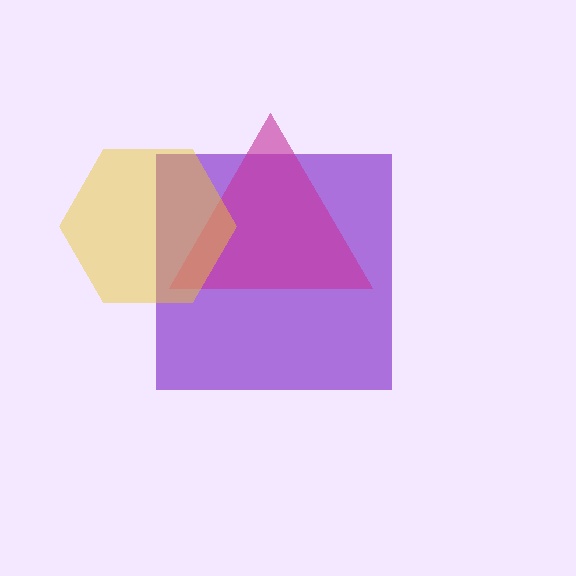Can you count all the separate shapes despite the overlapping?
Yes, there are 3 separate shapes.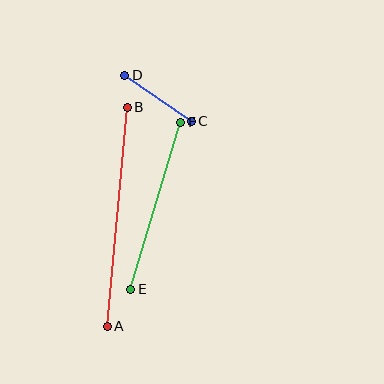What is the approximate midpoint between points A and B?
The midpoint is at approximately (117, 217) pixels.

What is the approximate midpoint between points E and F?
The midpoint is at approximately (156, 206) pixels.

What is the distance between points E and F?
The distance is approximately 175 pixels.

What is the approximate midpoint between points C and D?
The midpoint is at approximately (158, 98) pixels.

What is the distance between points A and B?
The distance is approximately 220 pixels.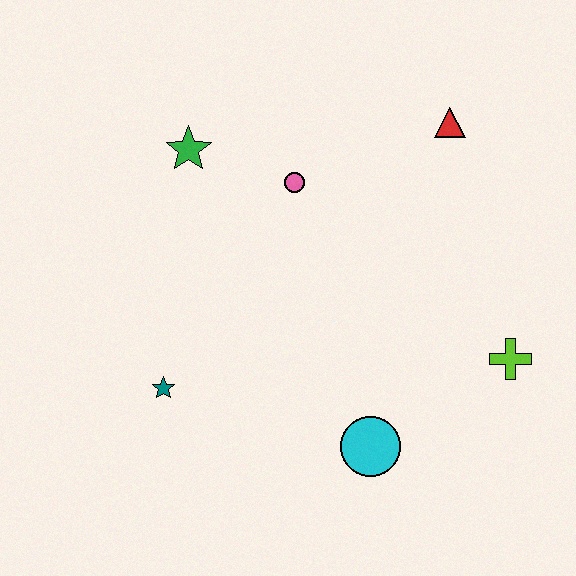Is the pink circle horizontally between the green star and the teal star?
No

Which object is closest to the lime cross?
The cyan circle is closest to the lime cross.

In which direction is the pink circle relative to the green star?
The pink circle is to the right of the green star.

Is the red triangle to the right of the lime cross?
No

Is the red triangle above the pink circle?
Yes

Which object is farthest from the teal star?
The red triangle is farthest from the teal star.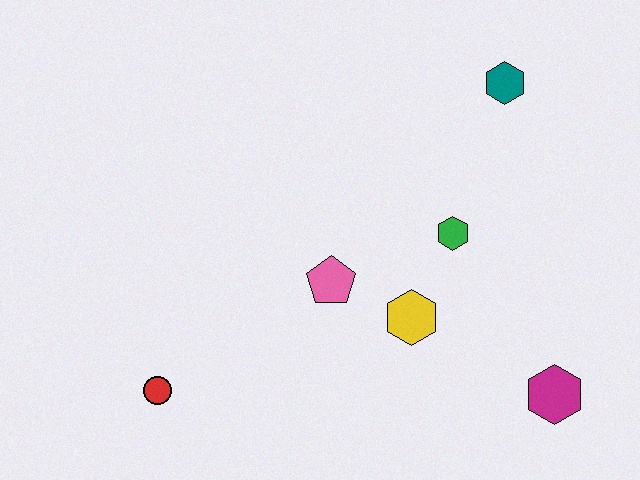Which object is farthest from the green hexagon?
The red circle is farthest from the green hexagon.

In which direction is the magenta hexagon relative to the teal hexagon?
The magenta hexagon is below the teal hexagon.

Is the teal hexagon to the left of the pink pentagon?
No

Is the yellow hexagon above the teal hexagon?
No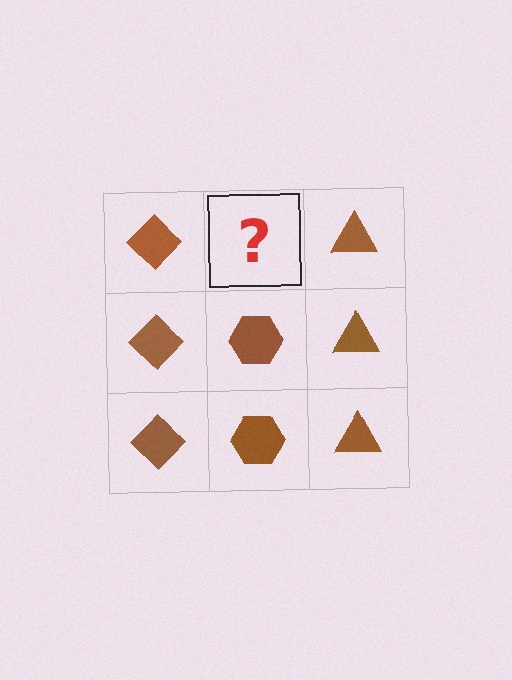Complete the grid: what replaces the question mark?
The question mark should be replaced with a brown hexagon.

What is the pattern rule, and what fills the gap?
The rule is that each column has a consistent shape. The gap should be filled with a brown hexagon.